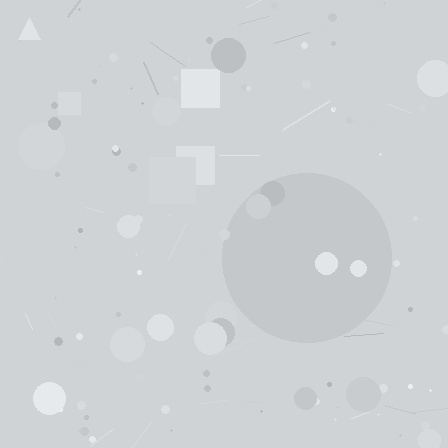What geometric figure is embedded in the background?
A circle is embedded in the background.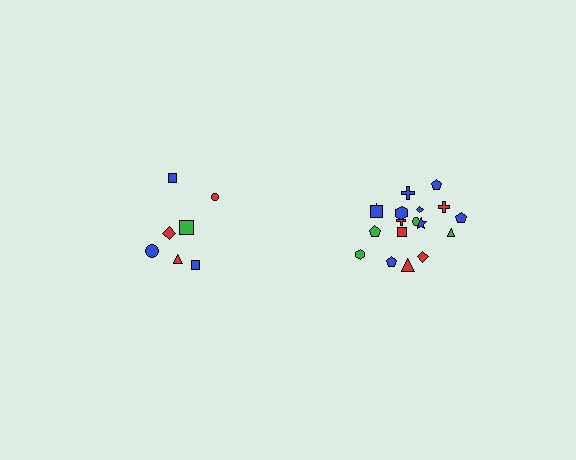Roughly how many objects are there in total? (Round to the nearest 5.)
Roughly 25 objects in total.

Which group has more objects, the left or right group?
The right group.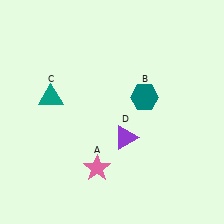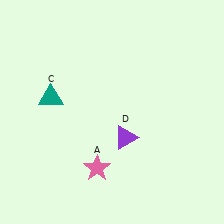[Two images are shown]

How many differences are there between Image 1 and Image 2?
There is 1 difference between the two images.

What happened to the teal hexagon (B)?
The teal hexagon (B) was removed in Image 2. It was in the top-right area of Image 1.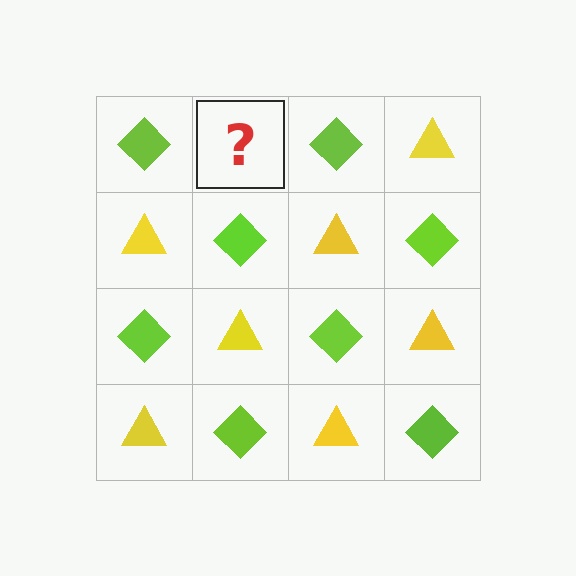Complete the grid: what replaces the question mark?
The question mark should be replaced with a yellow triangle.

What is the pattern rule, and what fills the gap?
The rule is that it alternates lime diamond and yellow triangle in a checkerboard pattern. The gap should be filled with a yellow triangle.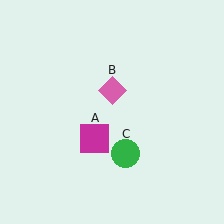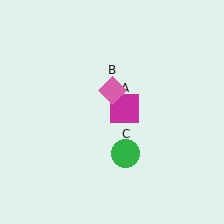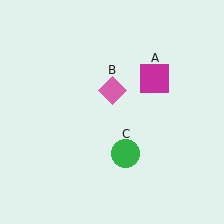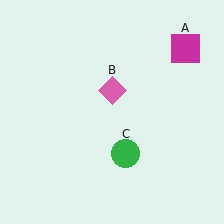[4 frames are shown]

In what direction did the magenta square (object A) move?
The magenta square (object A) moved up and to the right.